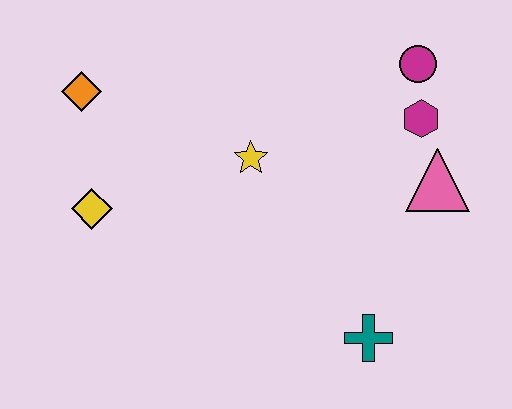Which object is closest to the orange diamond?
The yellow diamond is closest to the orange diamond.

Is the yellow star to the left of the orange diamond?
No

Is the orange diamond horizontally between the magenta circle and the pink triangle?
No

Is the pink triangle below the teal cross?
No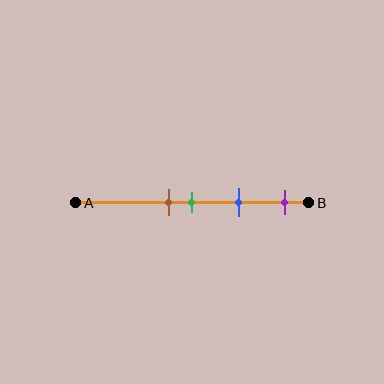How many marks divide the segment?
There are 4 marks dividing the segment.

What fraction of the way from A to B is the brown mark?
The brown mark is approximately 40% (0.4) of the way from A to B.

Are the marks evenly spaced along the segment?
No, the marks are not evenly spaced.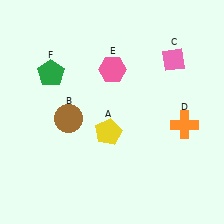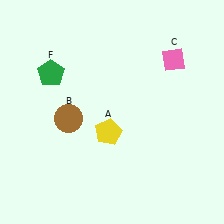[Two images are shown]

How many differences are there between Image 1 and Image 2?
There are 2 differences between the two images.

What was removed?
The pink hexagon (E), the orange cross (D) were removed in Image 2.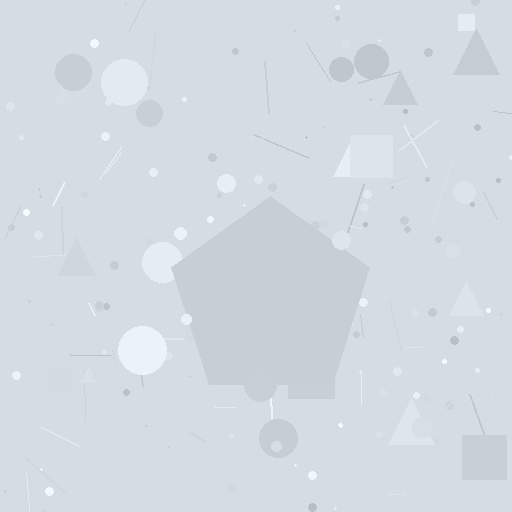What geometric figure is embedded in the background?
A pentagon is embedded in the background.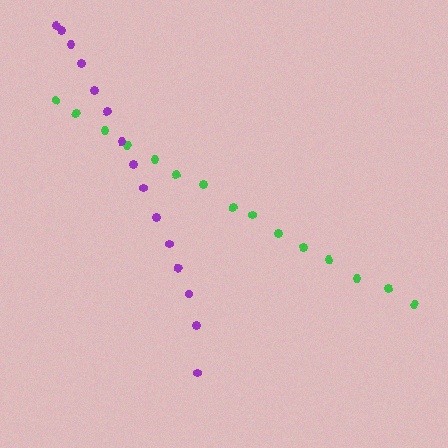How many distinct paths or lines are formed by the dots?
There are 2 distinct paths.